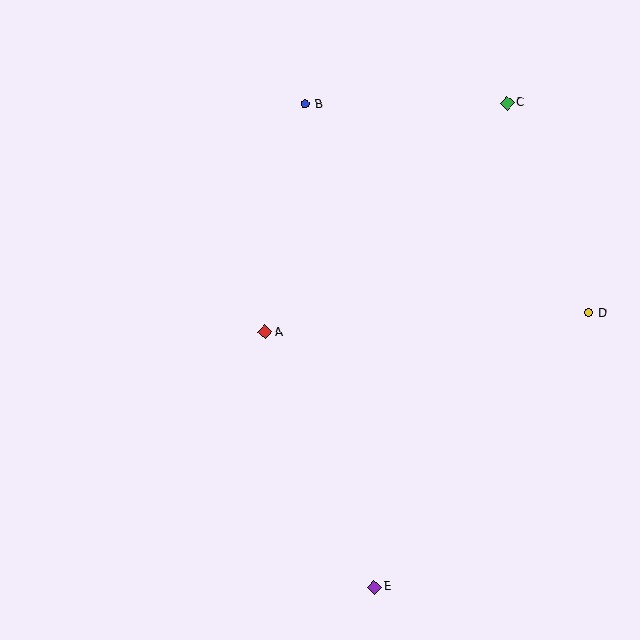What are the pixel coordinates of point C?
Point C is at (507, 103).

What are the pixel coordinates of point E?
Point E is at (375, 587).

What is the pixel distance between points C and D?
The distance between C and D is 226 pixels.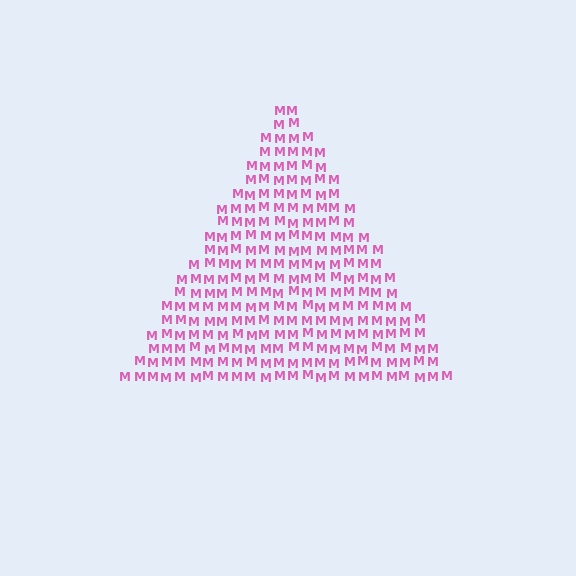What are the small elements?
The small elements are letter M's.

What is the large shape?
The large shape is a triangle.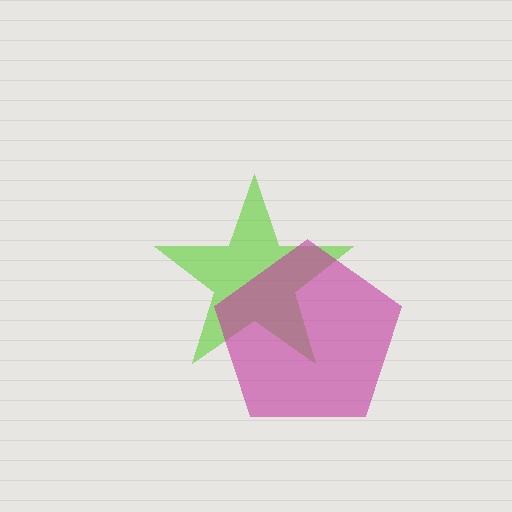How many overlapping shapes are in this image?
There are 2 overlapping shapes in the image.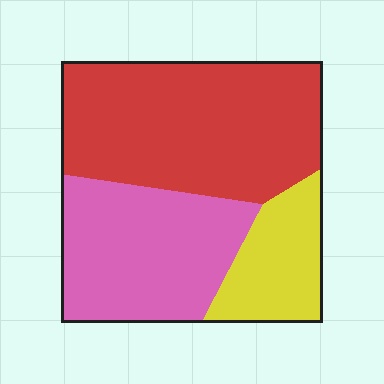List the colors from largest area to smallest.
From largest to smallest: red, pink, yellow.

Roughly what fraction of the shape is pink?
Pink takes up about one third (1/3) of the shape.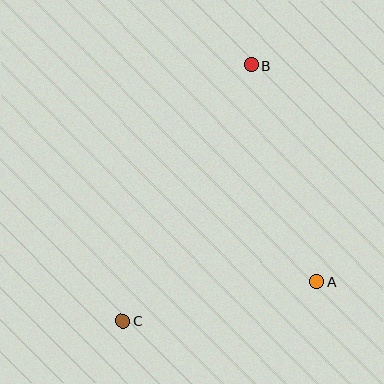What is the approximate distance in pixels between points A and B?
The distance between A and B is approximately 226 pixels.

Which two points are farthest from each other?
Points B and C are farthest from each other.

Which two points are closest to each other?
Points A and C are closest to each other.